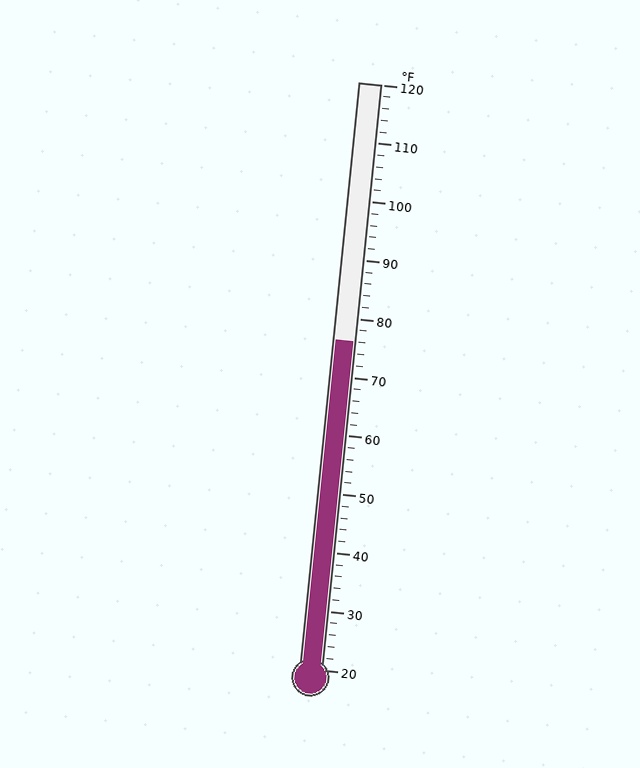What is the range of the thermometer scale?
The thermometer scale ranges from 20°F to 120°F.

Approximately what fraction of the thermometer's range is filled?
The thermometer is filled to approximately 55% of its range.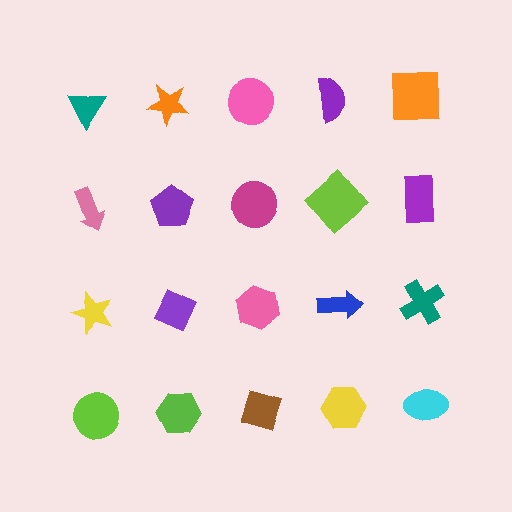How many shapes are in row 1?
5 shapes.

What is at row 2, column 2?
A purple pentagon.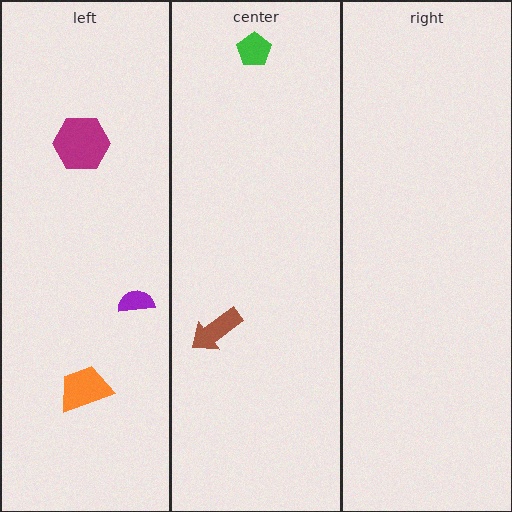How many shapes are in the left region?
3.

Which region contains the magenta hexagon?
The left region.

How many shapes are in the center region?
2.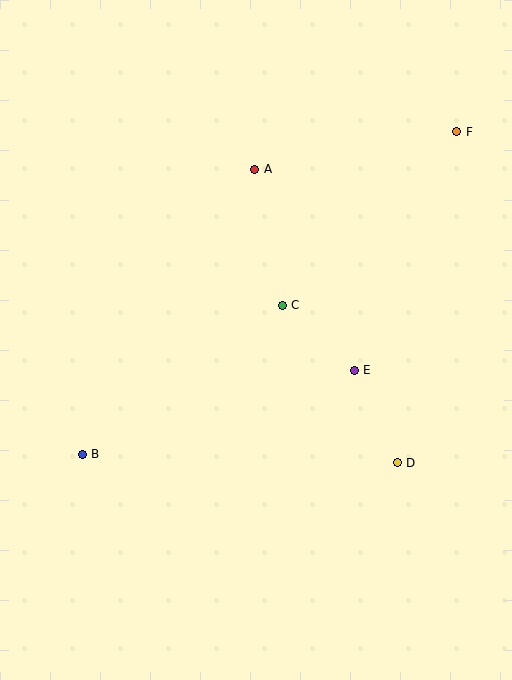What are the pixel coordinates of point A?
Point A is at (255, 169).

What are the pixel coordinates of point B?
Point B is at (82, 454).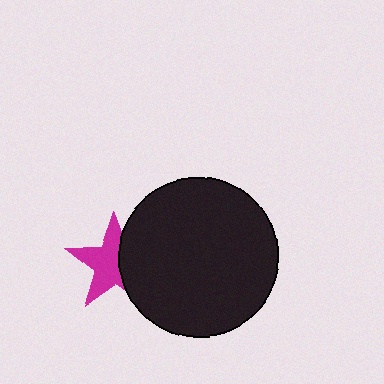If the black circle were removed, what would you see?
You would see the complete magenta star.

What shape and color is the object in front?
The object in front is a black circle.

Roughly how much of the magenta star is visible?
About half of it is visible (roughly 61%).